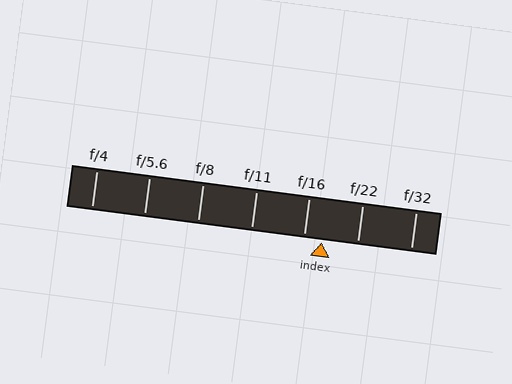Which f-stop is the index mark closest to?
The index mark is closest to f/16.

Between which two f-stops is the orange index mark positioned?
The index mark is between f/16 and f/22.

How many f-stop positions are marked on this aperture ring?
There are 7 f-stop positions marked.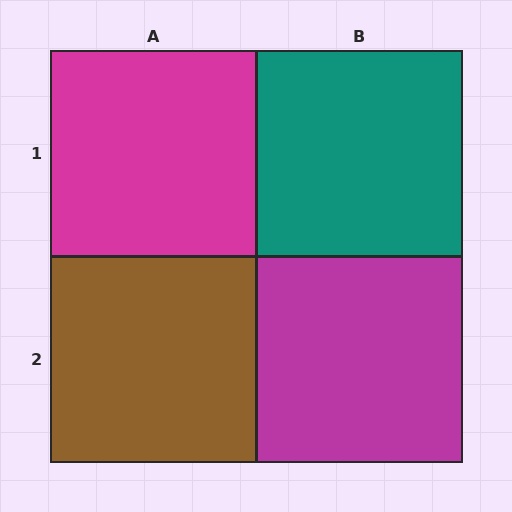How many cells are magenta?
2 cells are magenta.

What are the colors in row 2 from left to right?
Brown, magenta.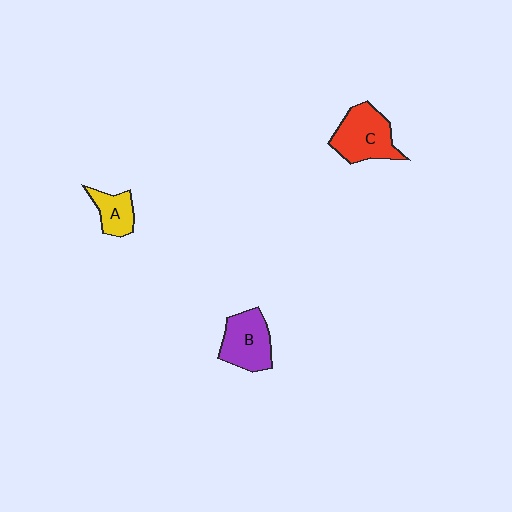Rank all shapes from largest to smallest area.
From largest to smallest: C (red), B (purple), A (yellow).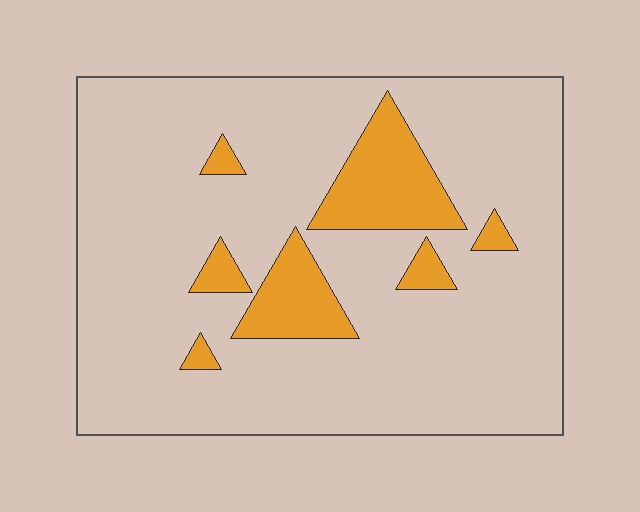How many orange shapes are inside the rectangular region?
7.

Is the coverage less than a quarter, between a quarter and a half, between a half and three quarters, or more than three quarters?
Less than a quarter.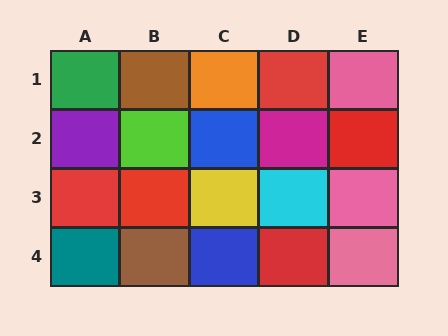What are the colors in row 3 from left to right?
Red, red, yellow, cyan, pink.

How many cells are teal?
1 cell is teal.